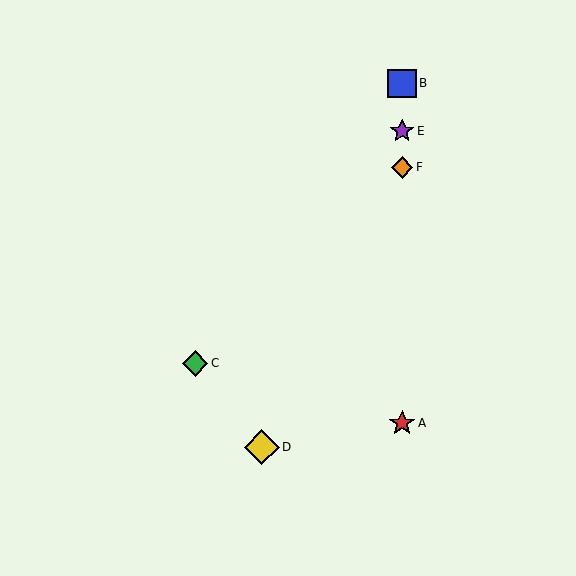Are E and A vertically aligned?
Yes, both are at x≈402.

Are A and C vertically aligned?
No, A is at x≈402 and C is at x≈195.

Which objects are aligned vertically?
Objects A, B, E, F are aligned vertically.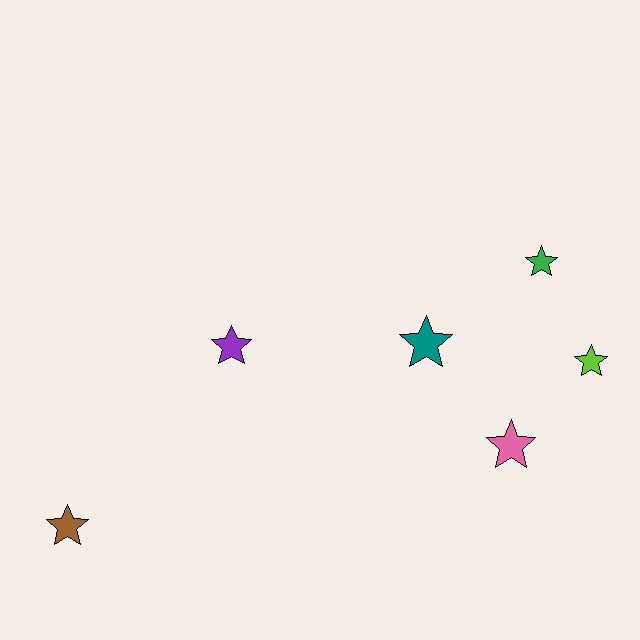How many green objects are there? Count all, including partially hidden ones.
There is 1 green object.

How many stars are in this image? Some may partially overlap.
There are 6 stars.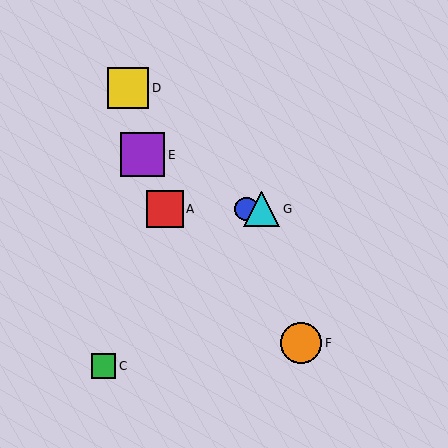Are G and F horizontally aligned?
No, G is at y≈209 and F is at y≈343.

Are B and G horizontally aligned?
Yes, both are at y≈209.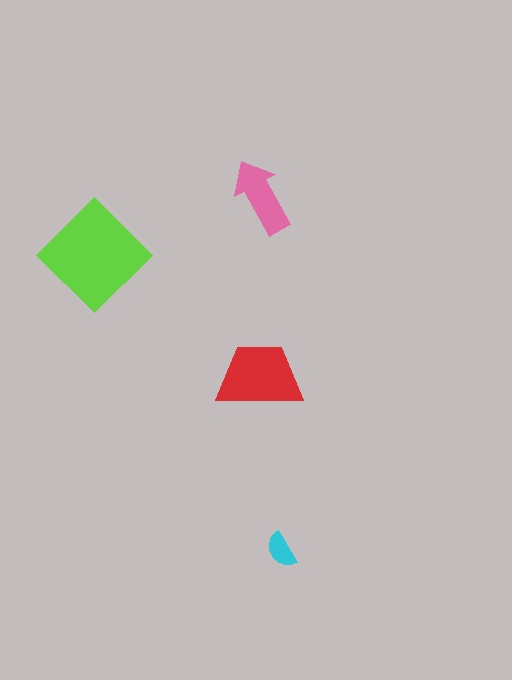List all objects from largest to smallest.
The lime diamond, the red trapezoid, the pink arrow, the cyan semicircle.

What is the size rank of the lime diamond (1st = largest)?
1st.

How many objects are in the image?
There are 4 objects in the image.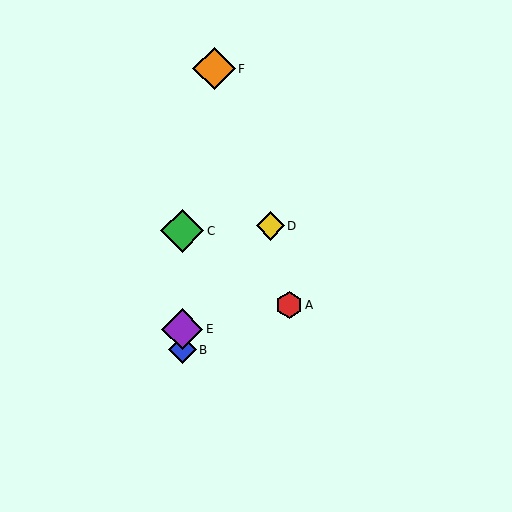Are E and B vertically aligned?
Yes, both are at x≈182.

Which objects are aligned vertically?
Objects B, C, E are aligned vertically.